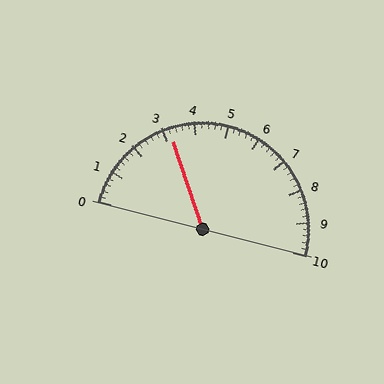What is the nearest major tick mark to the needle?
The nearest major tick mark is 3.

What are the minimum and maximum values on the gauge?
The gauge ranges from 0 to 10.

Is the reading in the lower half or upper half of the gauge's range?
The reading is in the lower half of the range (0 to 10).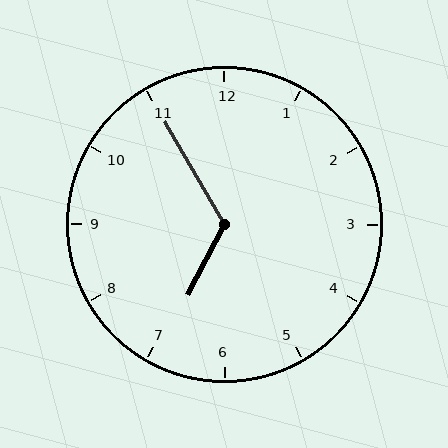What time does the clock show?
6:55.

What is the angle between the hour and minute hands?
Approximately 122 degrees.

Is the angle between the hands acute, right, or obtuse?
It is obtuse.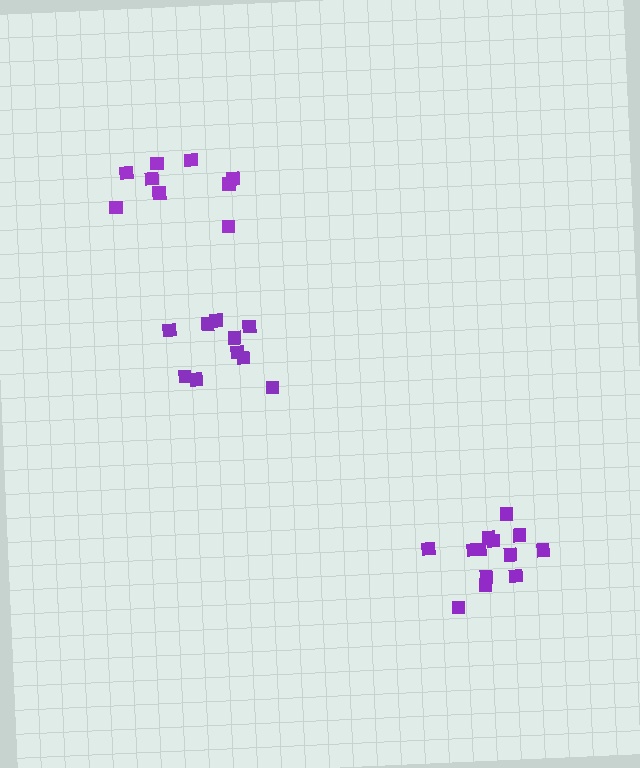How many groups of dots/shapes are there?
There are 3 groups.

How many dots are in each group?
Group 1: 10 dots, Group 2: 9 dots, Group 3: 13 dots (32 total).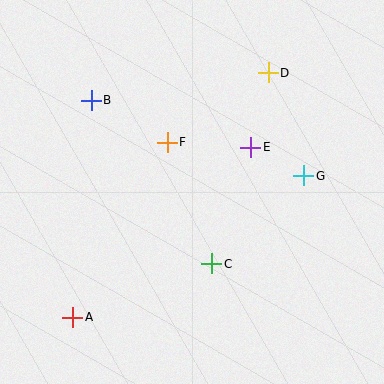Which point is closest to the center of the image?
Point F at (167, 142) is closest to the center.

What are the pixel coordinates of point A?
Point A is at (73, 317).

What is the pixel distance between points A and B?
The distance between A and B is 218 pixels.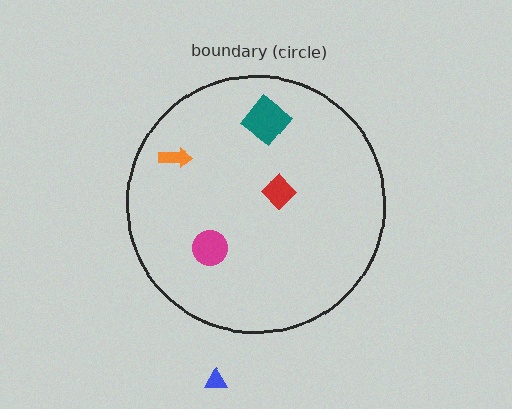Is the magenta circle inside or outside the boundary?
Inside.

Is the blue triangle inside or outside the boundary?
Outside.